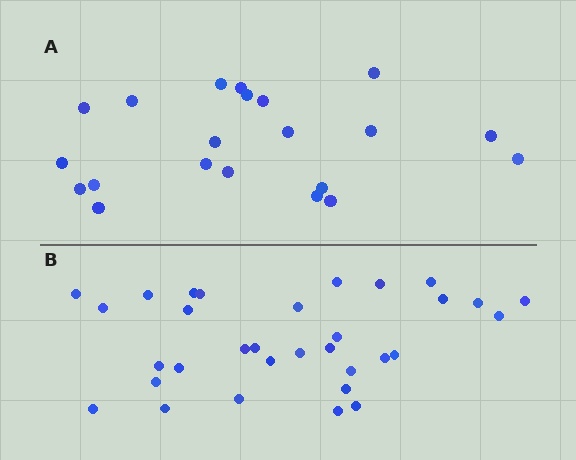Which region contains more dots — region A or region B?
Region B (the bottom region) has more dots.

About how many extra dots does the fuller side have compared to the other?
Region B has roughly 12 or so more dots than region A.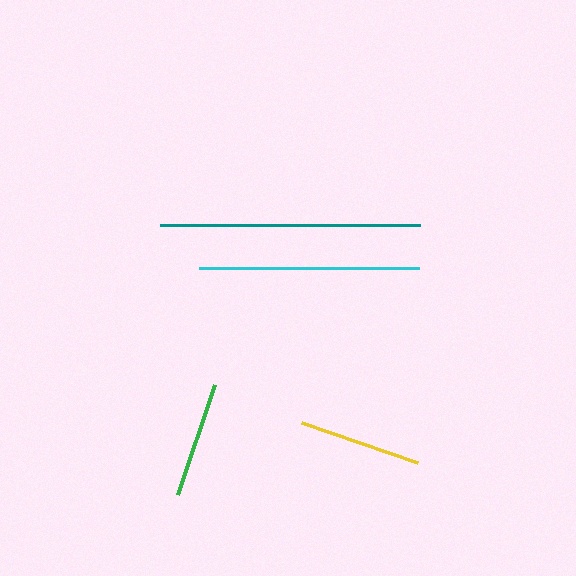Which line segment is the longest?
The teal line is the longest at approximately 261 pixels.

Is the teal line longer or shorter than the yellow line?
The teal line is longer than the yellow line.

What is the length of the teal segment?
The teal segment is approximately 261 pixels long.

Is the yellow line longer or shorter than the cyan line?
The cyan line is longer than the yellow line.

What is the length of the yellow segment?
The yellow segment is approximately 123 pixels long.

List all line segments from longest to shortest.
From longest to shortest: teal, cyan, yellow, green.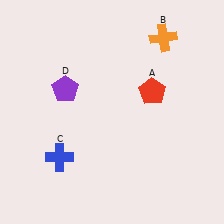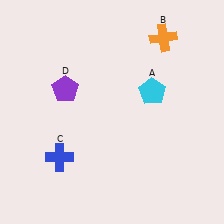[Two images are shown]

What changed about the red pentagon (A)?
In Image 1, A is red. In Image 2, it changed to cyan.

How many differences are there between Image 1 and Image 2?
There is 1 difference between the two images.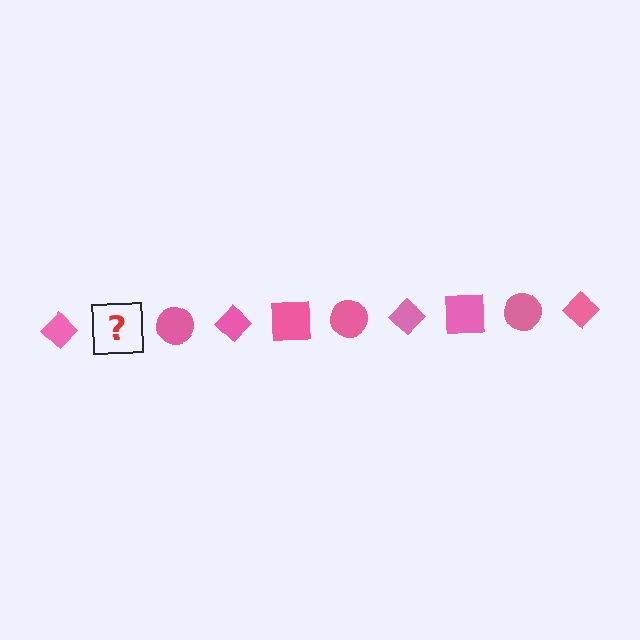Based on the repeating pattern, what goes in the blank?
The blank should be a pink square.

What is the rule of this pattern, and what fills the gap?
The rule is that the pattern cycles through diamond, square, circle shapes in pink. The gap should be filled with a pink square.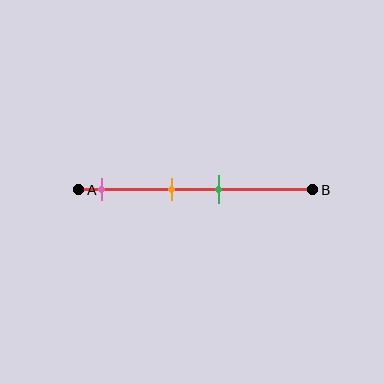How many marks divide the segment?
There are 3 marks dividing the segment.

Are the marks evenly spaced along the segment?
No, the marks are not evenly spaced.